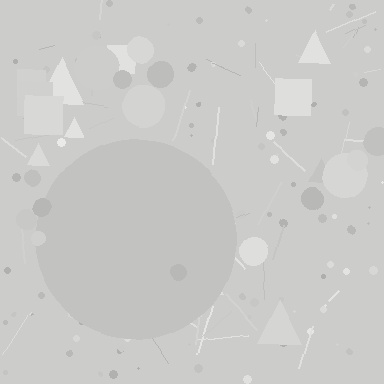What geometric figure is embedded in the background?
A circle is embedded in the background.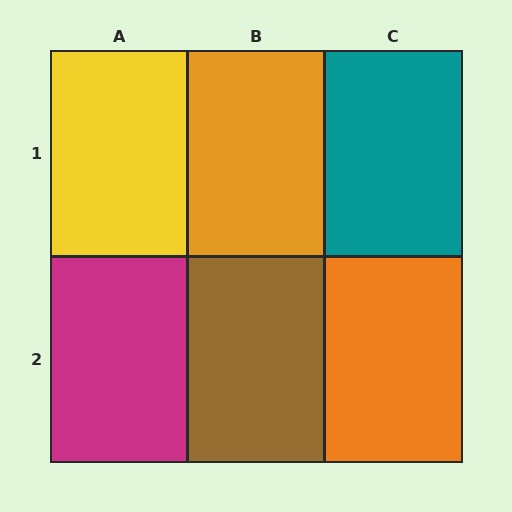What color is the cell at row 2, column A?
Magenta.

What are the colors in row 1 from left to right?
Yellow, orange, teal.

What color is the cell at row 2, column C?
Orange.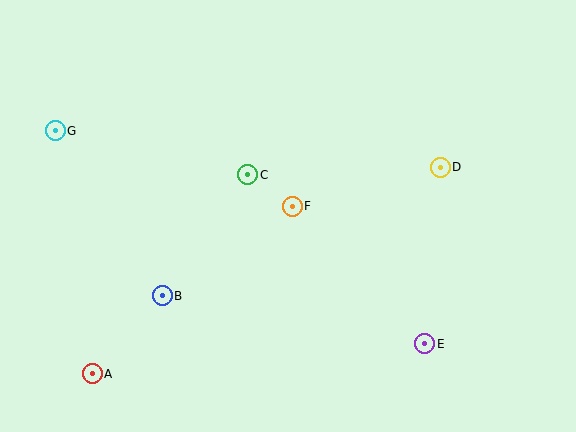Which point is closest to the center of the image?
Point F at (292, 206) is closest to the center.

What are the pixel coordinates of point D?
Point D is at (440, 167).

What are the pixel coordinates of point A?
Point A is at (92, 374).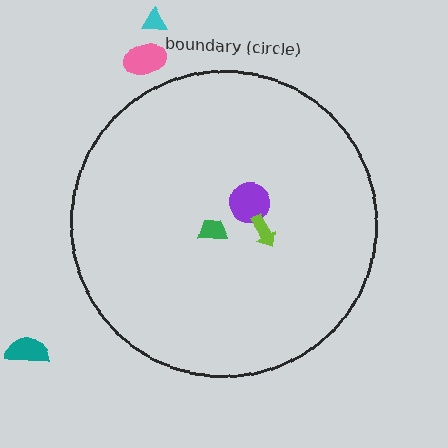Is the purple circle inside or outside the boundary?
Inside.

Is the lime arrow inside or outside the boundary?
Inside.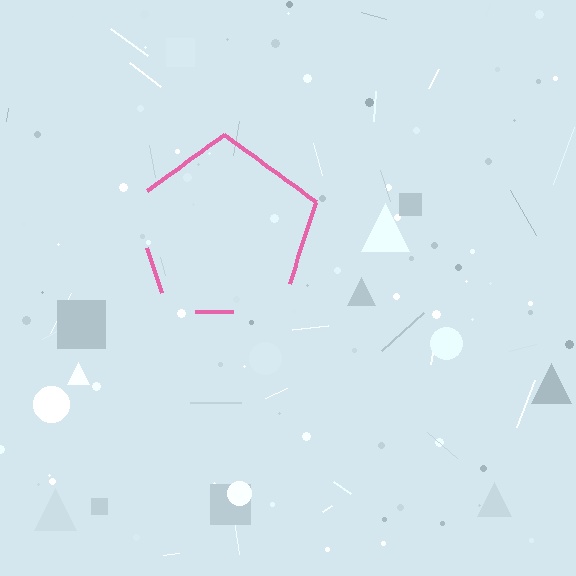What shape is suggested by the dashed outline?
The dashed outline suggests a pentagon.